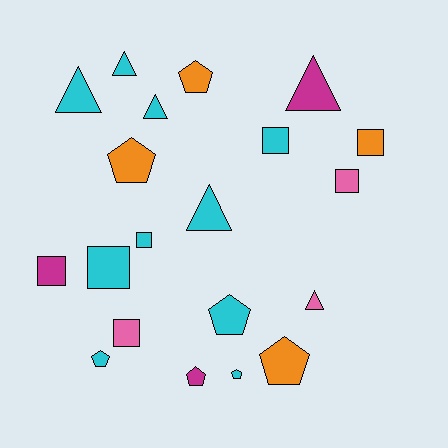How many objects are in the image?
There are 20 objects.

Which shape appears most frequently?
Square, with 7 objects.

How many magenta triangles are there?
There is 1 magenta triangle.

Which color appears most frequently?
Cyan, with 10 objects.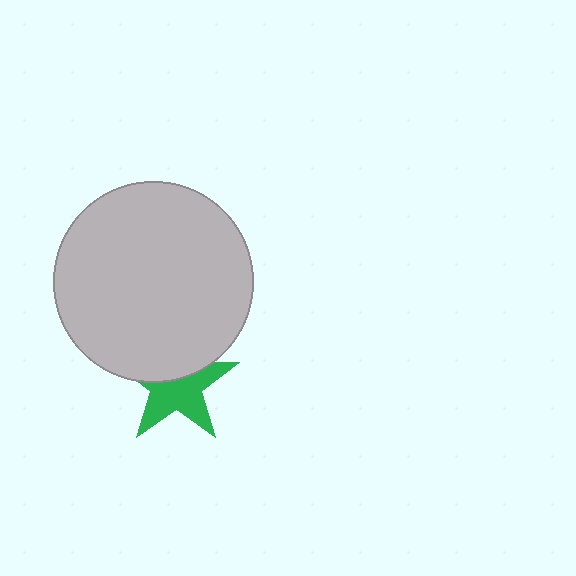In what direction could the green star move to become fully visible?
The green star could move down. That would shift it out from behind the light gray circle entirely.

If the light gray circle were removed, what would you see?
You would see the complete green star.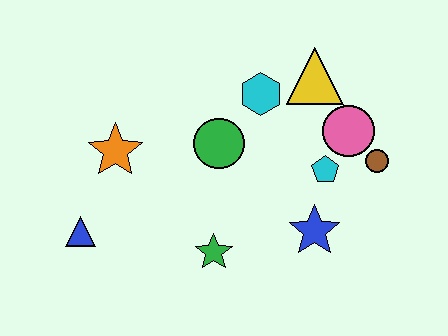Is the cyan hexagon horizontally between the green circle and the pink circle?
Yes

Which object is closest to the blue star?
The cyan pentagon is closest to the blue star.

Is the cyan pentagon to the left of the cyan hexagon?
No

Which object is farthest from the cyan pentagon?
The blue triangle is farthest from the cyan pentagon.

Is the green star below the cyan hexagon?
Yes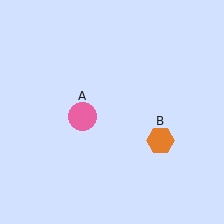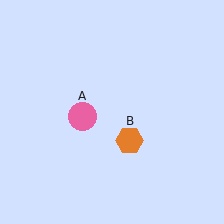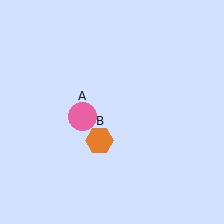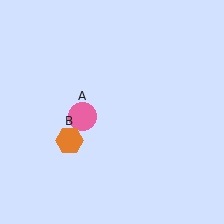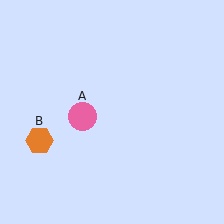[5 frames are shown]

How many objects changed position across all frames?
1 object changed position: orange hexagon (object B).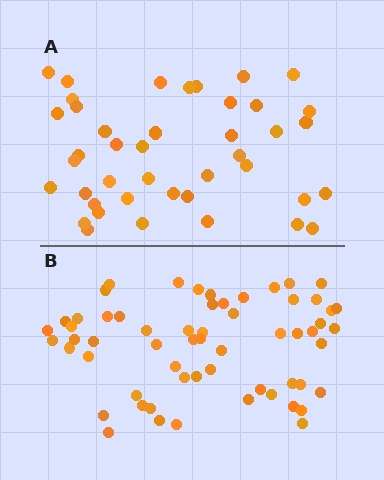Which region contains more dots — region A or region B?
Region B (the bottom region) has more dots.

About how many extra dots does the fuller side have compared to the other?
Region B has approximately 20 more dots than region A.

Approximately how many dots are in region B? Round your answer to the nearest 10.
About 60 dots.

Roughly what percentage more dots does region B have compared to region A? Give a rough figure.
About 45% more.